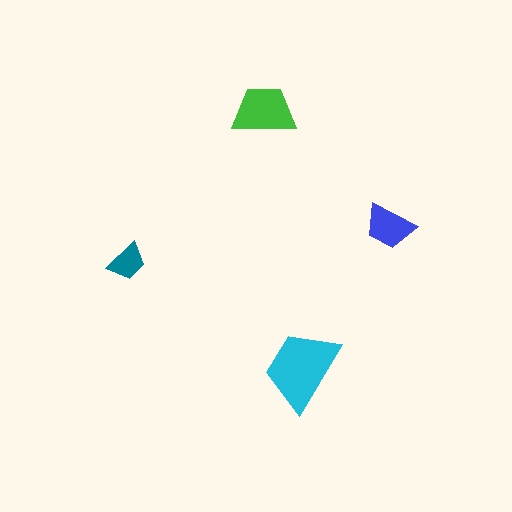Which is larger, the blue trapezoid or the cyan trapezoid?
The cyan one.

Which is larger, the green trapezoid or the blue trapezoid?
The green one.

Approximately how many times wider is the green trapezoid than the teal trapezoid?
About 1.5 times wider.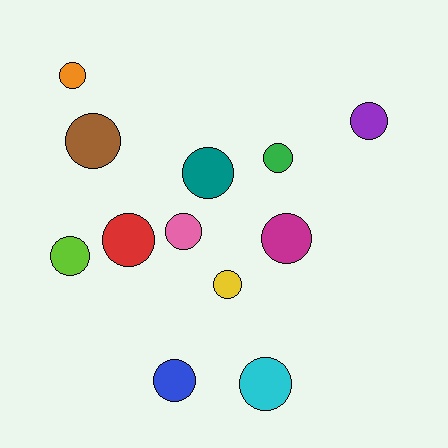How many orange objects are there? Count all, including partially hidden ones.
There is 1 orange object.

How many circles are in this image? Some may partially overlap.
There are 12 circles.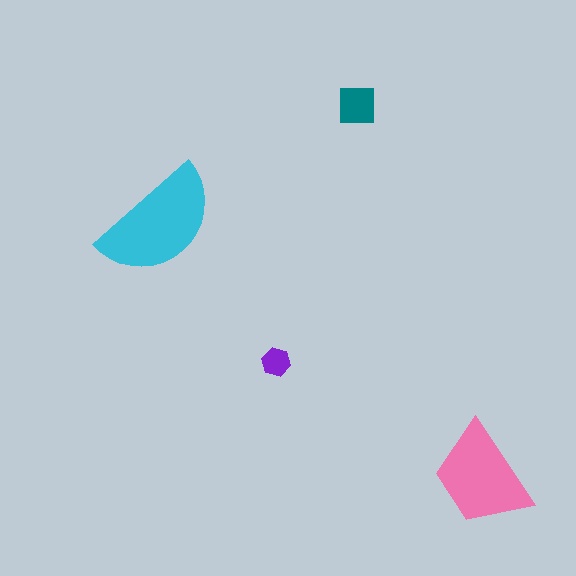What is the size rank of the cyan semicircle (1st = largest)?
1st.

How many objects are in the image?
There are 4 objects in the image.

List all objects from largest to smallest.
The cyan semicircle, the pink trapezoid, the teal square, the purple hexagon.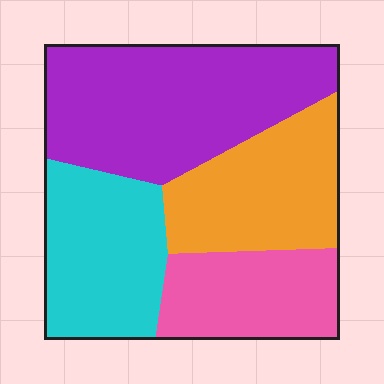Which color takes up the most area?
Purple, at roughly 35%.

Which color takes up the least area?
Pink, at roughly 20%.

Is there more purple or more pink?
Purple.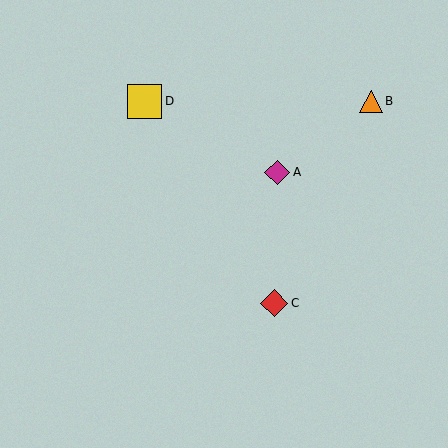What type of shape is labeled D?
Shape D is a yellow square.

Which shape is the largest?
The yellow square (labeled D) is the largest.